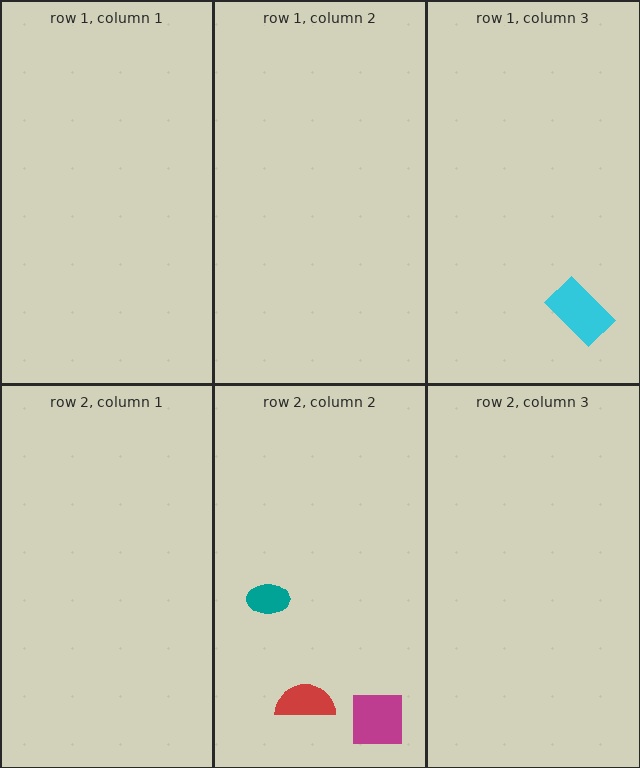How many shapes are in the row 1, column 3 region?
1.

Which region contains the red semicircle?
The row 2, column 2 region.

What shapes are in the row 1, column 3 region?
The cyan rectangle.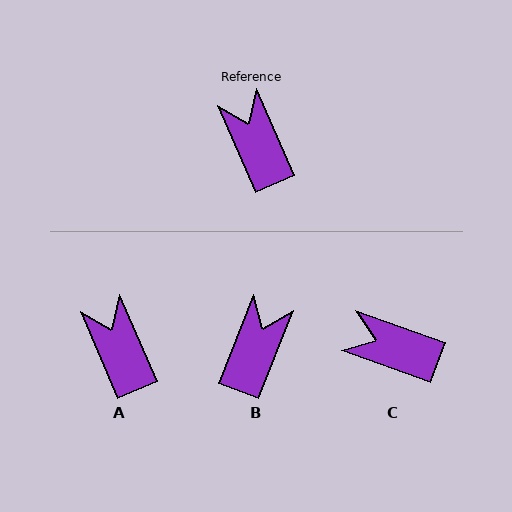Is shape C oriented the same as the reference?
No, it is off by about 47 degrees.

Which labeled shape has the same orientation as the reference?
A.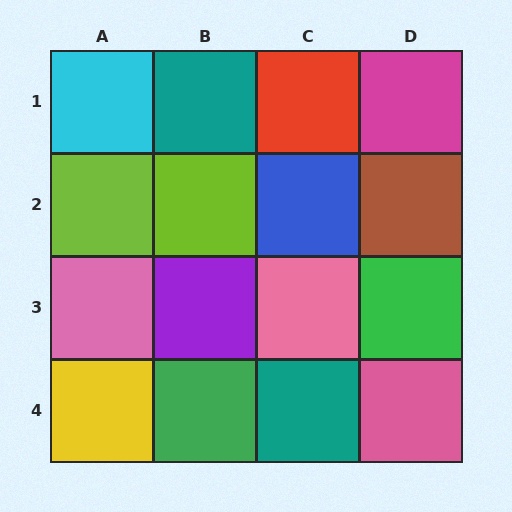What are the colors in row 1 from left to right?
Cyan, teal, red, magenta.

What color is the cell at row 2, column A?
Lime.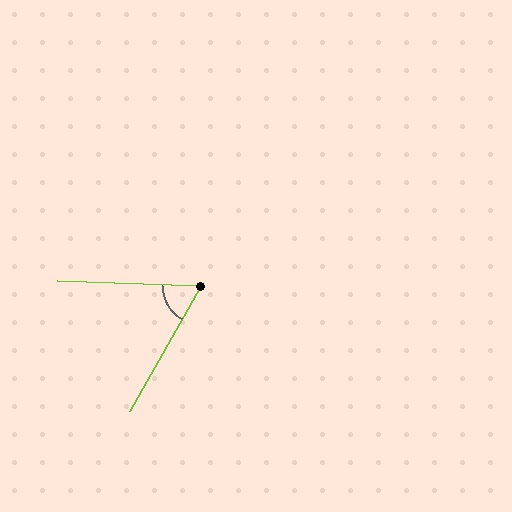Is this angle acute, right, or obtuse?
It is acute.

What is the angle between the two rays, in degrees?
Approximately 63 degrees.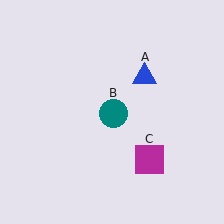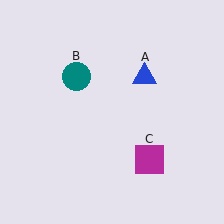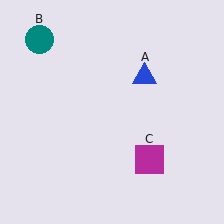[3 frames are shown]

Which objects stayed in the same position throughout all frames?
Blue triangle (object A) and magenta square (object C) remained stationary.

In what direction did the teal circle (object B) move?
The teal circle (object B) moved up and to the left.